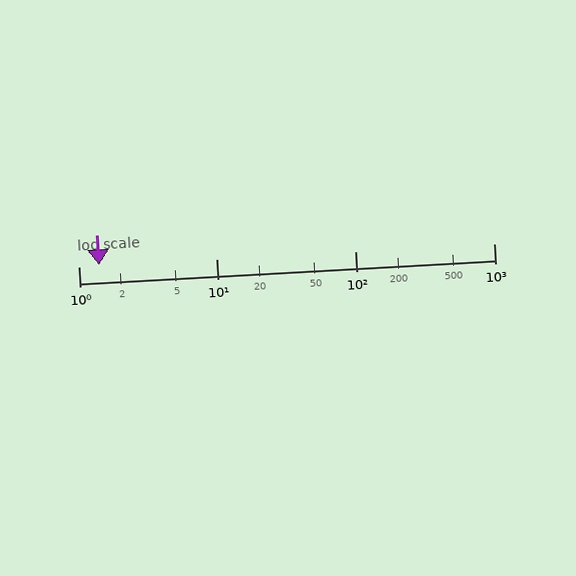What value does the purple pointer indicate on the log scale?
The pointer indicates approximately 1.4.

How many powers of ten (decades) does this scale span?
The scale spans 3 decades, from 1 to 1000.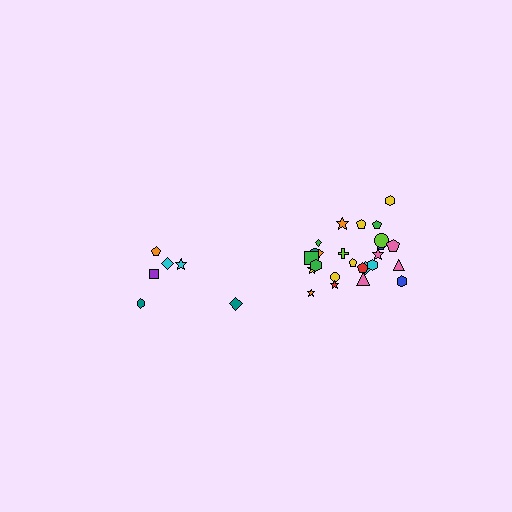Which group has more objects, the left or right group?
The right group.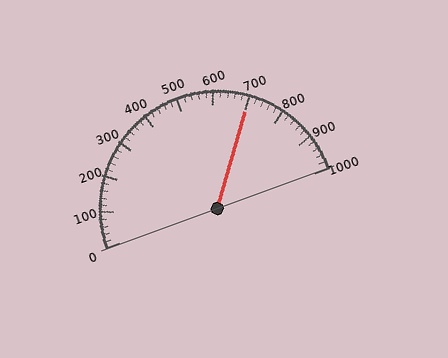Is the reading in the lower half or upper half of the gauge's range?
The reading is in the upper half of the range (0 to 1000).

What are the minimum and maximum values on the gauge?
The gauge ranges from 0 to 1000.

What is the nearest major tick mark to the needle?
The nearest major tick mark is 700.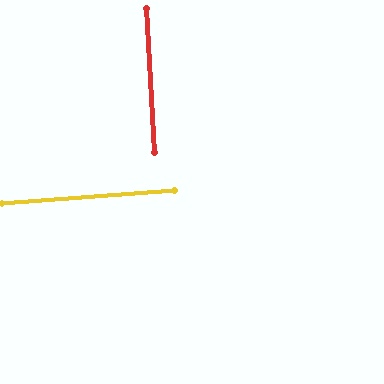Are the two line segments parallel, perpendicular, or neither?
Perpendicular — they meet at approximately 89°.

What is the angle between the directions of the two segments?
Approximately 89 degrees.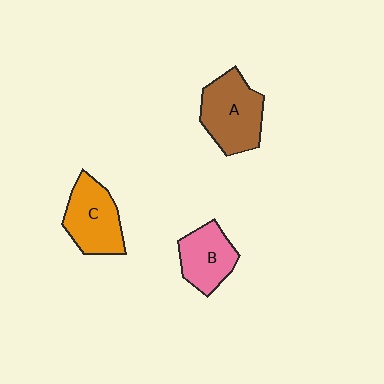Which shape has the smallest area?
Shape B (pink).